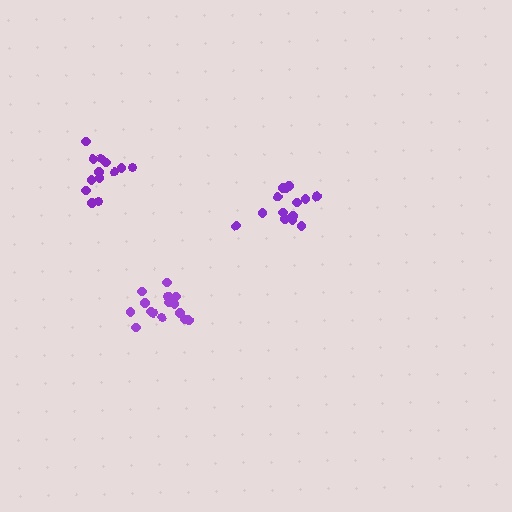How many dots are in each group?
Group 1: 16 dots, Group 2: 14 dots, Group 3: 14 dots (44 total).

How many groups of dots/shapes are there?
There are 3 groups.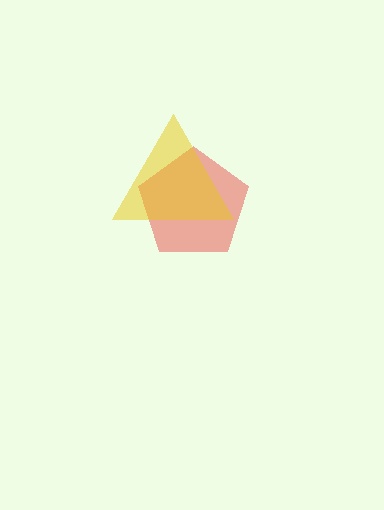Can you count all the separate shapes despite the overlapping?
Yes, there are 2 separate shapes.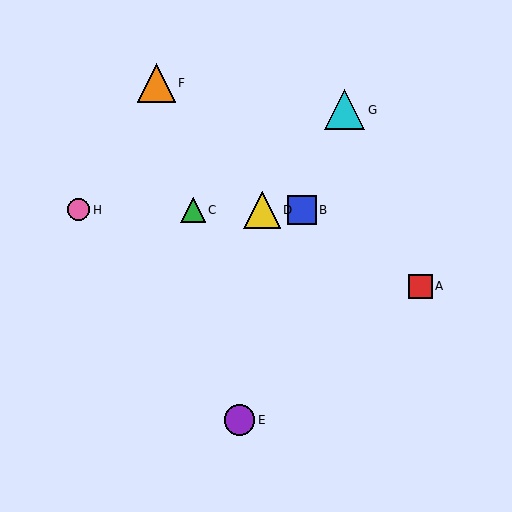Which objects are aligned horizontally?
Objects B, C, D, H are aligned horizontally.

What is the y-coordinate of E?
Object E is at y≈420.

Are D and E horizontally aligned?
No, D is at y≈210 and E is at y≈420.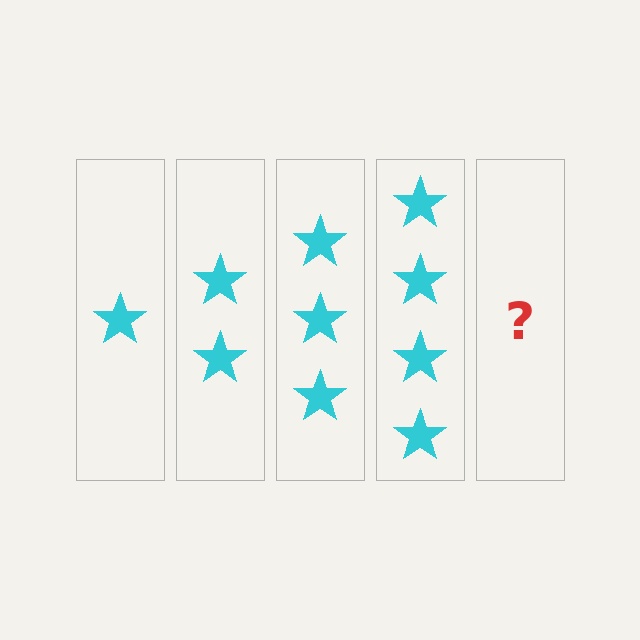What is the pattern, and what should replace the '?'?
The pattern is that each step adds one more star. The '?' should be 5 stars.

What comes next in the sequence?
The next element should be 5 stars.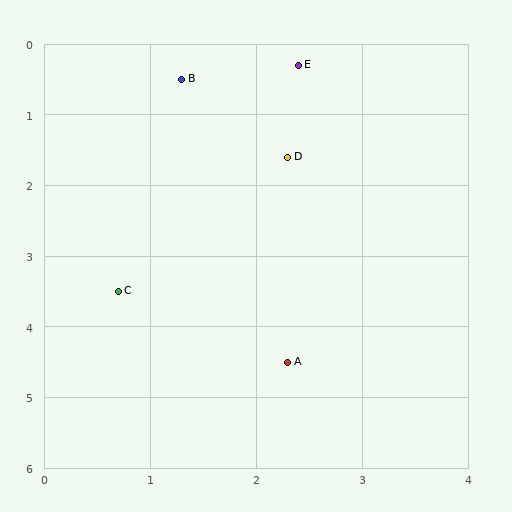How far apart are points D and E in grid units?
Points D and E are about 1.3 grid units apart.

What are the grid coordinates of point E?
Point E is at approximately (2.4, 0.3).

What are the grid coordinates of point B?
Point B is at approximately (1.3, 0.5).